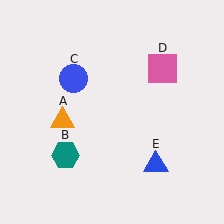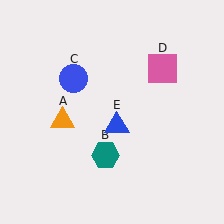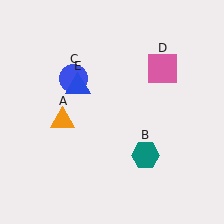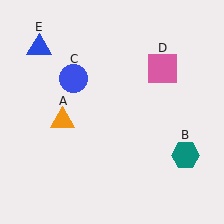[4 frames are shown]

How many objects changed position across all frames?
2 objects changed position: teal hexagon (object B), blue triangle (object E).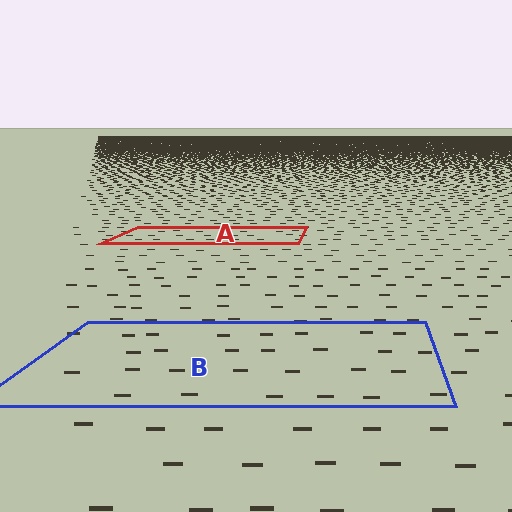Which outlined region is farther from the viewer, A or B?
Region A is farther from the viewer — the texture elements inside it appear smaller and more densely packed.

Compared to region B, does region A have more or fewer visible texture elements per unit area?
Region A has more texture elements per unit area — they are packed more densely because it is farther away.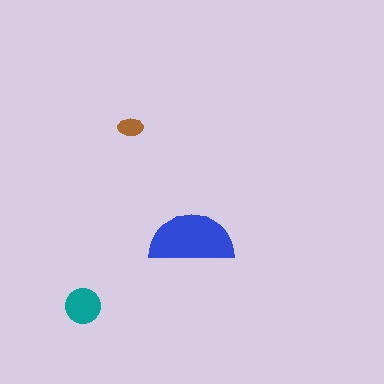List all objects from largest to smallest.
The blue semicircle, the teal circle, the brown ellipse.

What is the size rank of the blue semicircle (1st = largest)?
1st.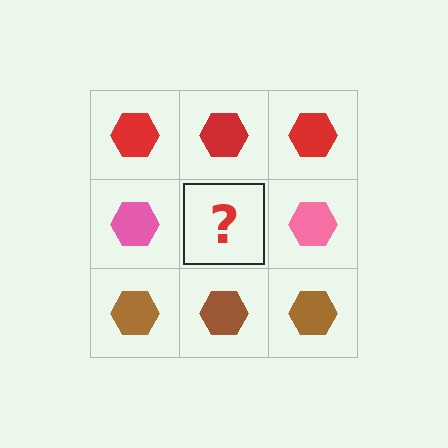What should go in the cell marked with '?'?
The missing cell should contain a pink hexagon.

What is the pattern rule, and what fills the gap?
The rule is that each row has a consistent color. The gap should be filled with a pink hexagon.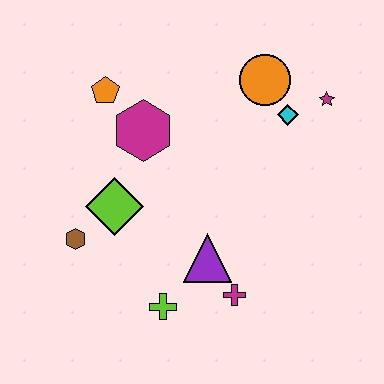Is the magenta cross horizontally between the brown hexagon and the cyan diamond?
Yes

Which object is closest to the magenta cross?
The purple triangle is closest to the magenta cross.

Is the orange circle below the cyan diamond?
No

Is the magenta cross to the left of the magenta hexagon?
No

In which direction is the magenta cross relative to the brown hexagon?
The magenta cross is to the right of the brown hexagon.